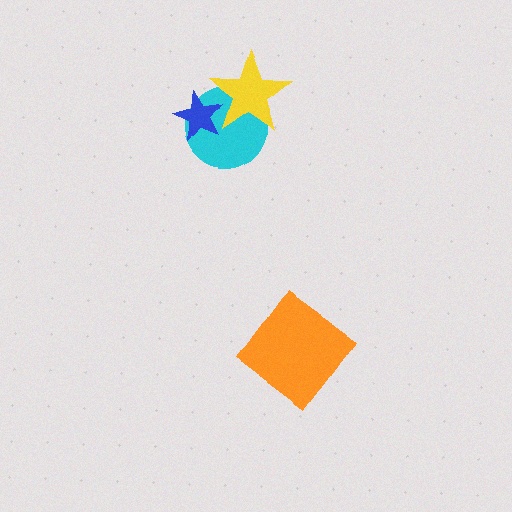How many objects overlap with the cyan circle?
2 objects overlap with the cyan circle.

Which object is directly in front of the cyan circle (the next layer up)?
The blue star is directly in front of the cyan circle.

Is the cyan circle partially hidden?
Yes, it is partially covered by another shape.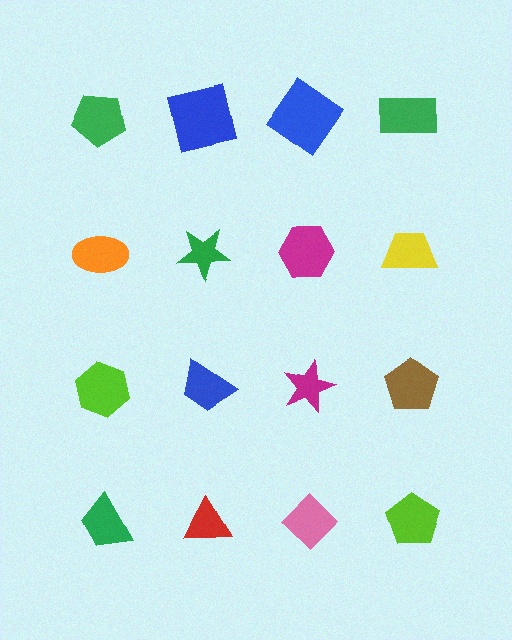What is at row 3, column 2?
A blue trapezoid.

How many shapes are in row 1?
4 shapes.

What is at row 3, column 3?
A magenta star.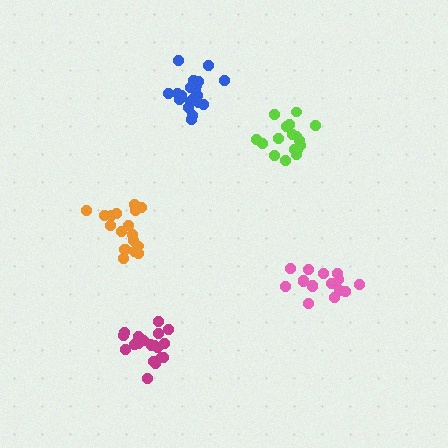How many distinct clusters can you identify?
There are 5 distinct clusters.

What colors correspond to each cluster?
The clusters are colored: magenta, orange, pink, lime, blue.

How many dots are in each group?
Group 1: 20 dots, Group 2: 18 dots, Group 3: 16 dots, Group 4: 18 dots, Group 5: 20 dots (92 total).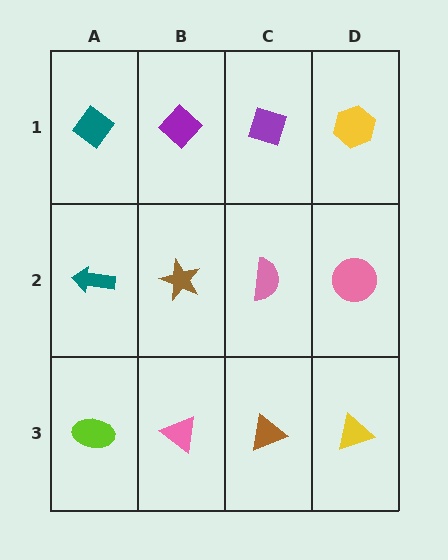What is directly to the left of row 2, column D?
A pink semicircle.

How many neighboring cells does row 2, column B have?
4.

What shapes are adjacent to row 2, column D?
A yellow hexagon (row 1, column D), a yellow triangle (row 3, column D), a pink semicircle (row 2, column C).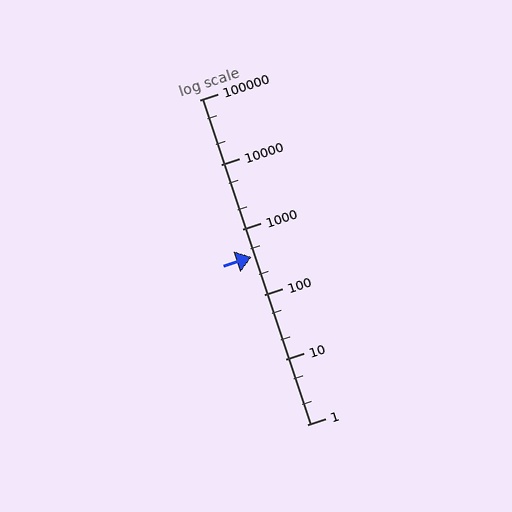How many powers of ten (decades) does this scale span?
The scale spans 5 decades, from 1 to 100000.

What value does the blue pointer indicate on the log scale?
The pointer indicates approximately 380.